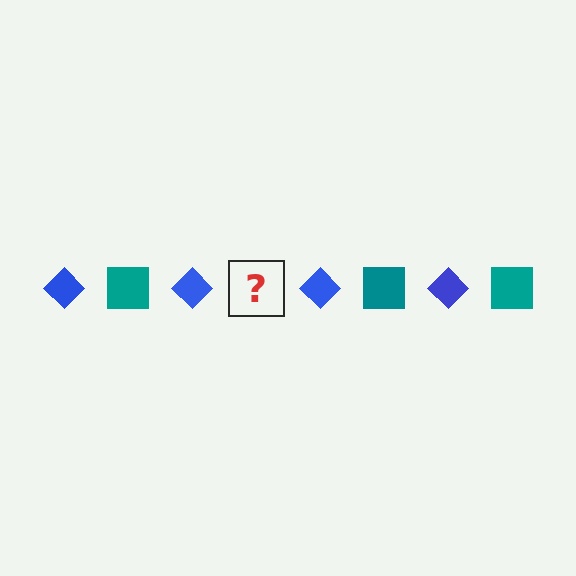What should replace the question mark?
The question mark should be replaced with a teal square.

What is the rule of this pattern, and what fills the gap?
The rule is that the pattern alternates between blue diamond and teal square. The gap should be filled with a teal square.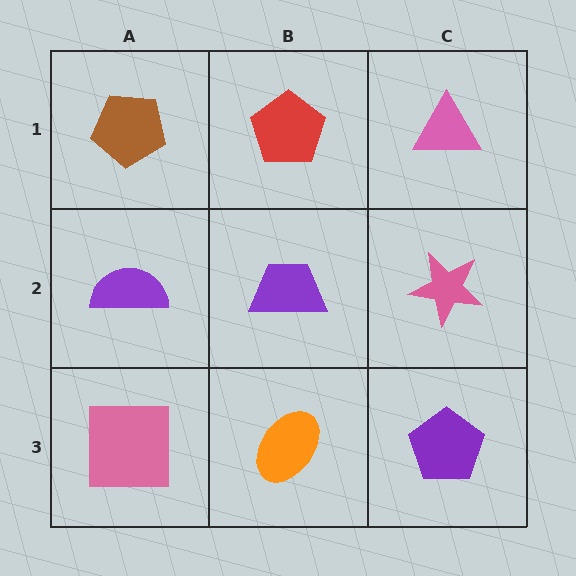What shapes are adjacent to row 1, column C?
A pink star (row 2, column C), a red pentagon (row 1, column B).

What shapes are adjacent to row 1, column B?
A purple trapezoid (row 2, column B), a brown pentagon (row 1, column A), a pink triangle (row 1, column C).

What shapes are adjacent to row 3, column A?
A purple semicircle (row 2, column A), an orange ellipse (row 3, column B).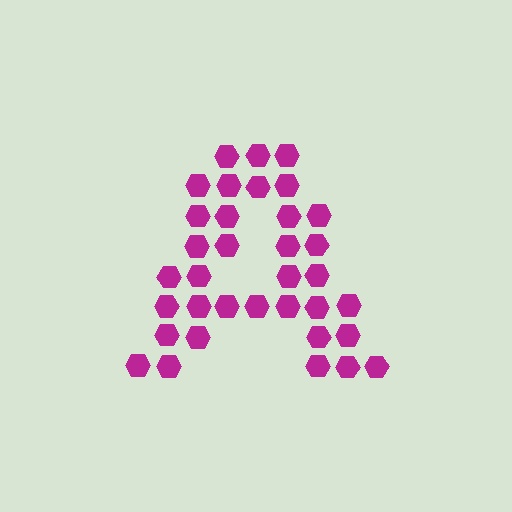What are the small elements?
The small elements are hexagons.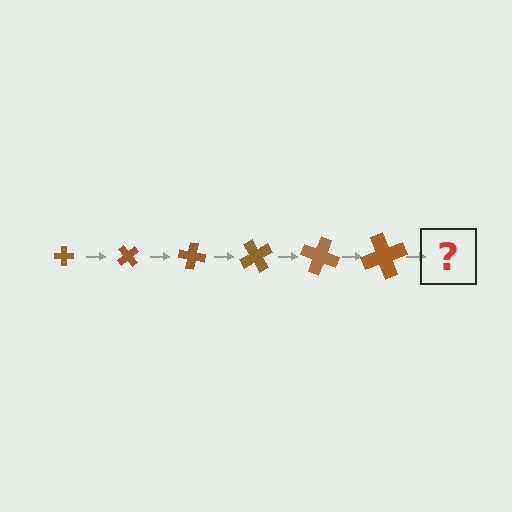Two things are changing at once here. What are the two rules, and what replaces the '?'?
The two rules are that the cross grows larger each step and it rotates 50 degrees each step. The '?' should be a cross, larger than the previous one and rotated 300 degrees from the start.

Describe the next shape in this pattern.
It should be a cross, larger than the previous one and rotated 300 degrees from the start.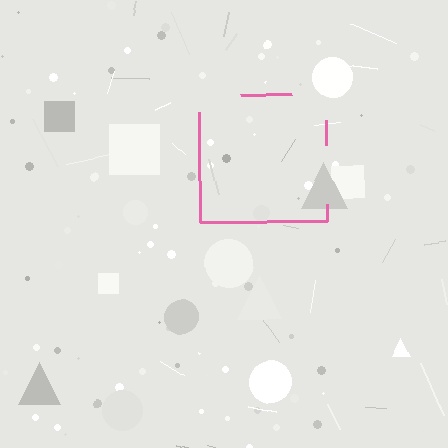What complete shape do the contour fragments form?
The contour fragments form a square.